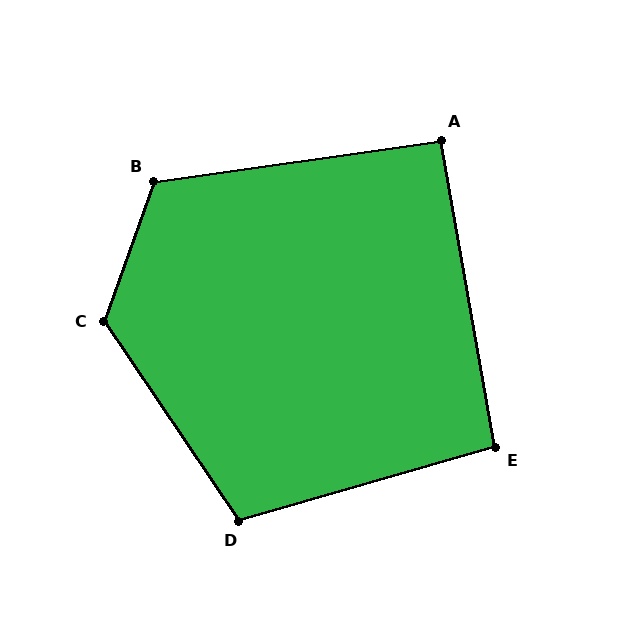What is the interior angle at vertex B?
Approximately 118 degrees (obtuse).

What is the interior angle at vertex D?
Approximately 108 degrees (obtuse).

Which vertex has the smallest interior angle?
A, at approximately 92 degrees.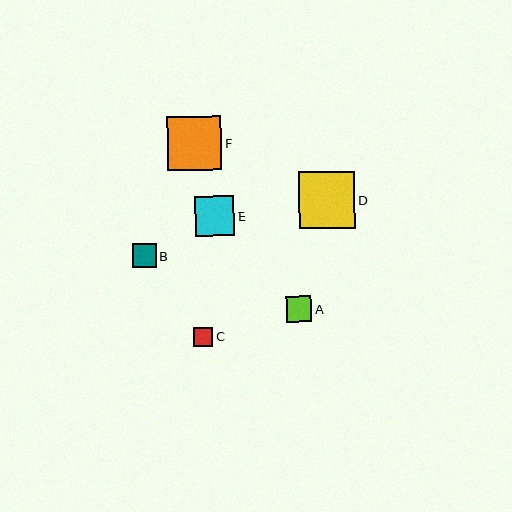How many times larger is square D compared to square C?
Square D is approximately 3.0 times the size of square C.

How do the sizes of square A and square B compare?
Square A and square B are approximately the same size.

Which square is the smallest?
Square C is the smallest with a size of approximately 19 pixels.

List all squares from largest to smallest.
From largest to smallest: D, F, E, A, B, C.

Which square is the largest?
Square D is the largest with a size of approximately 57 pixels.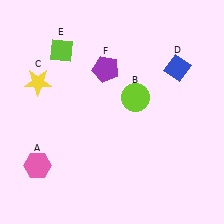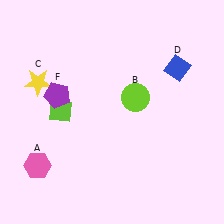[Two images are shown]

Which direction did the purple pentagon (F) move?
The purple pentagon (F) moved left.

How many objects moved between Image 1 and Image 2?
2 objects moved between the two images.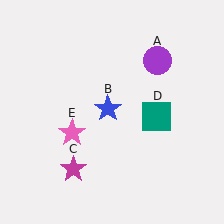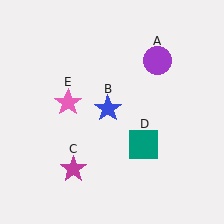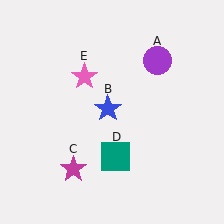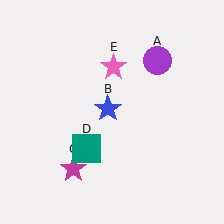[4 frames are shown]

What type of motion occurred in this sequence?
The teal square (object D), pink star (object E) rotated clockwise around the center of the scene.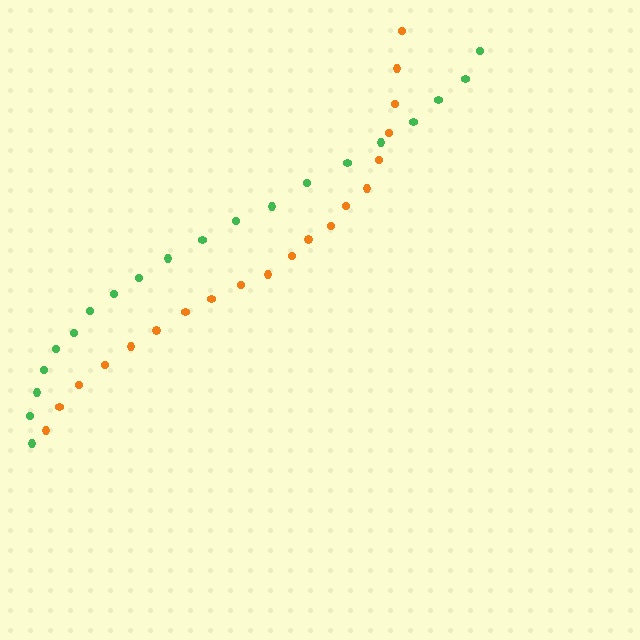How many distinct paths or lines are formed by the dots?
There are 2 distinct paths.